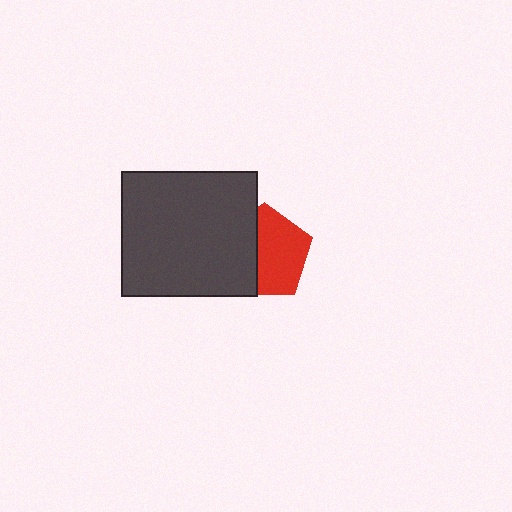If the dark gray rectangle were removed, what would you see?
You would see the complete red pentagon.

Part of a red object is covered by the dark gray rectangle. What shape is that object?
It is a pentagon.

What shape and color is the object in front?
The object in front is a dark gray rectangle.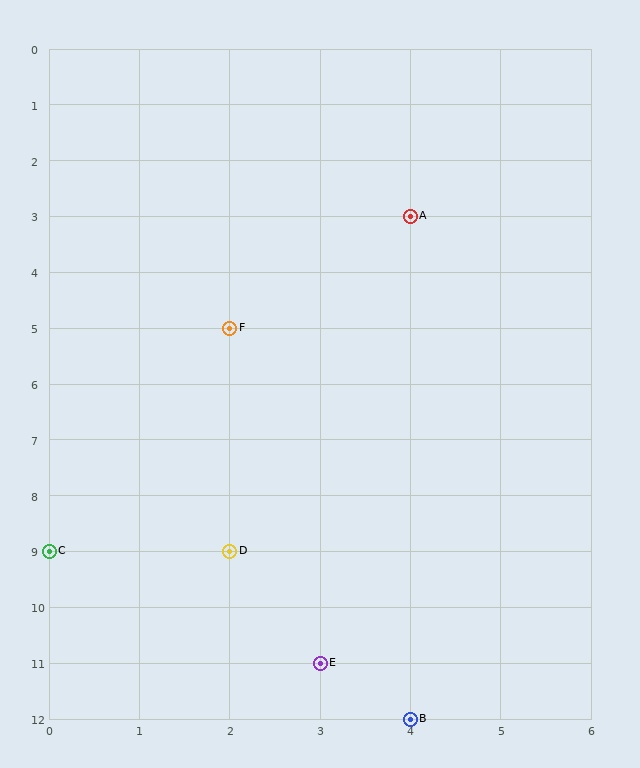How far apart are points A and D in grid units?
Points A and D are 2 columns and 6 rows apart (about 6.3 grid units diagonally).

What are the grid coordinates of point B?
Point B is at grid coordinates (4, 12).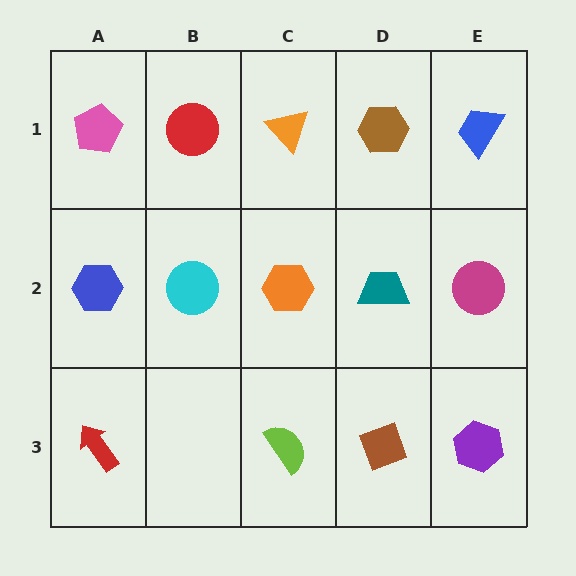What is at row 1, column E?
A blue trapezoid.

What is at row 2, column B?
A cyan circle.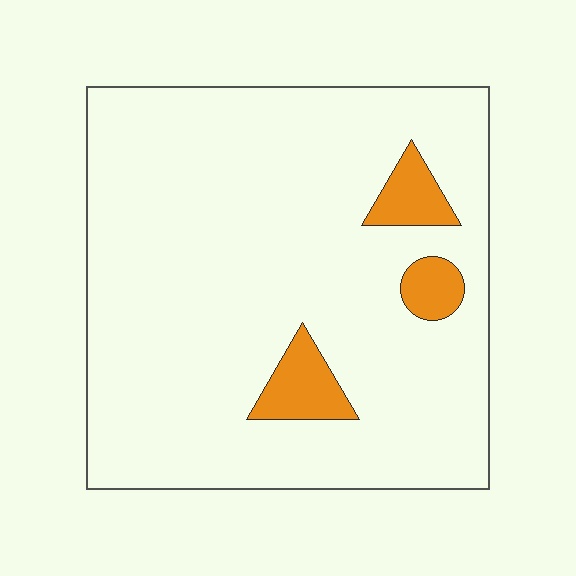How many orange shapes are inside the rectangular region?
3.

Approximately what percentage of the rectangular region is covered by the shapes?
Approximately 10%.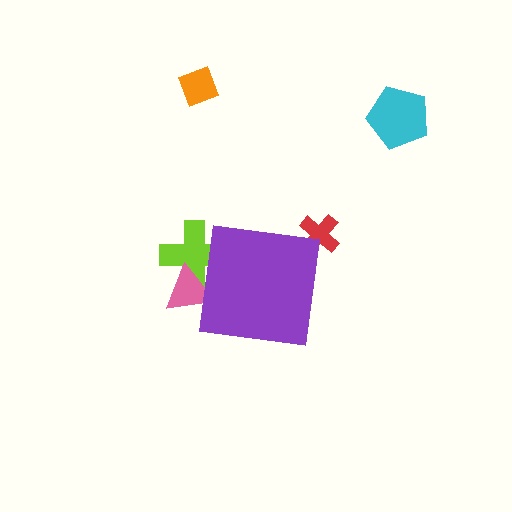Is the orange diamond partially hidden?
No, the orange diamond is fully visible.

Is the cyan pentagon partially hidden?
No, the cyan pentagon is fully visible.